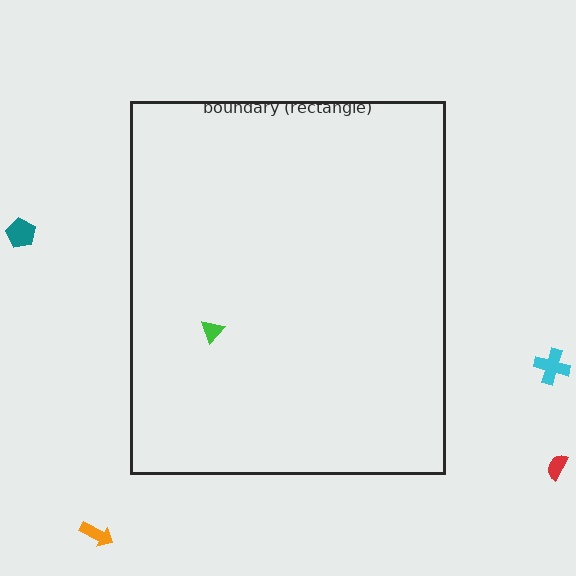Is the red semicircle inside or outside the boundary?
Outside.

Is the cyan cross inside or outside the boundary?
Outside.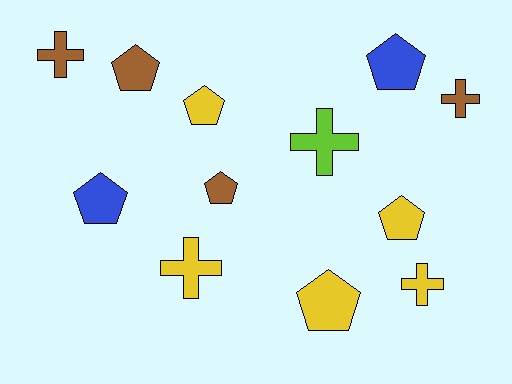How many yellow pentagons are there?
There are 3 yellow pentagons.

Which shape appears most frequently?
Pentagon, with 7 objects.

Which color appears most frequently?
Yellow, with 5 objects.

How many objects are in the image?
There are 12 objects.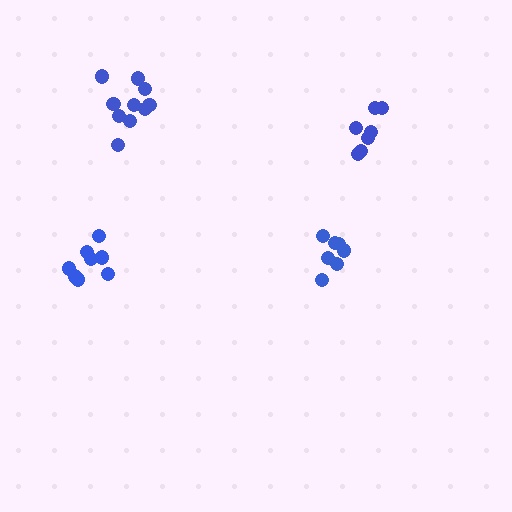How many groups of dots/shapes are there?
There are 4 groups.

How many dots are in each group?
Group 1: 7 dots, Group 2: 7 dots, Group 3: 10 dots, Group 4: 8 dots (32 total).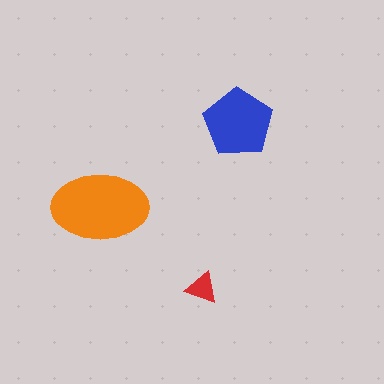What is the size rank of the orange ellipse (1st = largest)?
1st.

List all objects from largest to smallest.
The orange ellipse, the blue pentagon, the red triangle.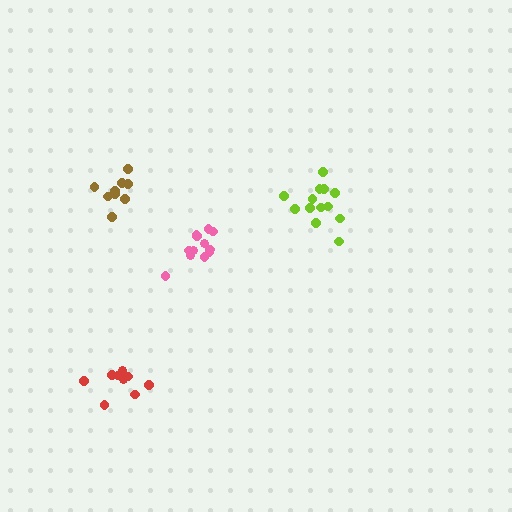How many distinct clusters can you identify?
There are 4 distinct clusters.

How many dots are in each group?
Group 1: 9 dots, Group 2: 13 dots, Group 3: 10 dots, Group 4: 12 dots (44 total).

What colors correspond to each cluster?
The clusters are colored: brown, lime, red, pink.